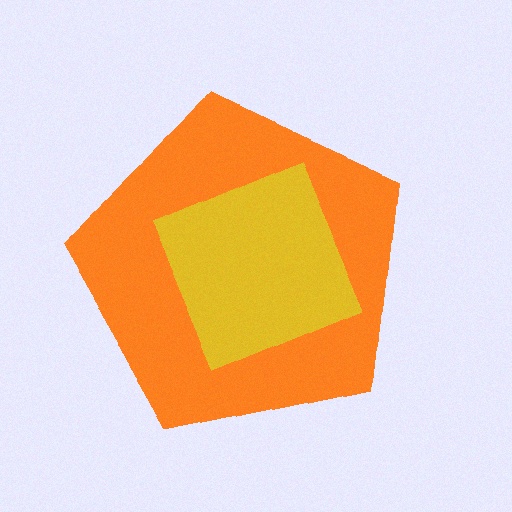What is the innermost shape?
The yellow diamond.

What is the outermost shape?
The orange pentagon.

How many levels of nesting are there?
2.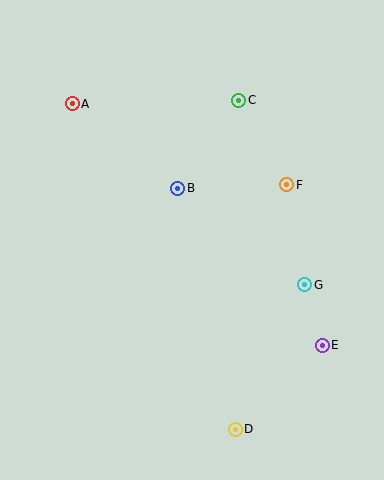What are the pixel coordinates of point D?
Point D is at (235, 429).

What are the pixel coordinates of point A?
Point A is at (72, 104).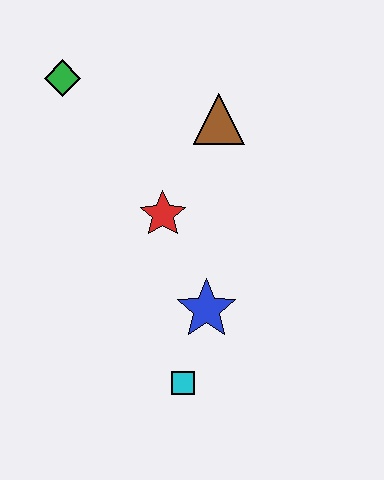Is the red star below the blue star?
No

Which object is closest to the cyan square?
The blue star is closest to the cyan square.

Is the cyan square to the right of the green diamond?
Yes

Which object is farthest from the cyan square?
The green diamond is farthest from the cyan square.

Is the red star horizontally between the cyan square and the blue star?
No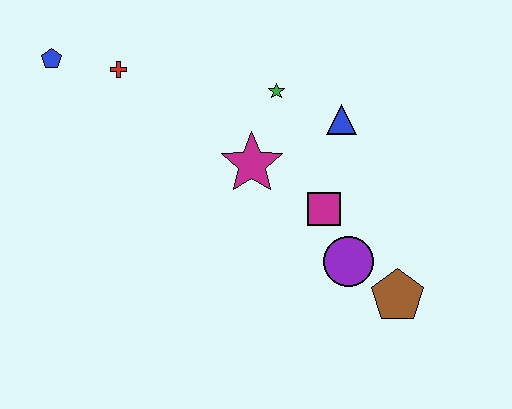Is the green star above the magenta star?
Yes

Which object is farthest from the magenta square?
The blue pentagon is farthest from the magenta square.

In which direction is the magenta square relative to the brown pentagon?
The magenta square is above the brown pentagon.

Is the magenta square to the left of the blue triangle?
Yes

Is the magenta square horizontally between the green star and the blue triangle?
Yes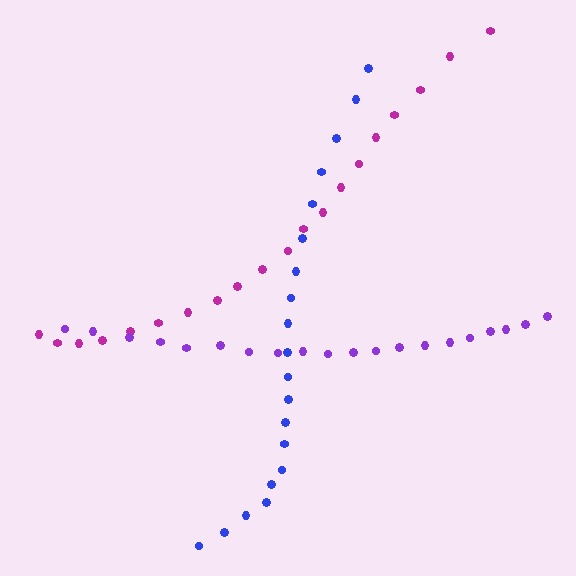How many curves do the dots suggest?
There are 3 distinct paths.